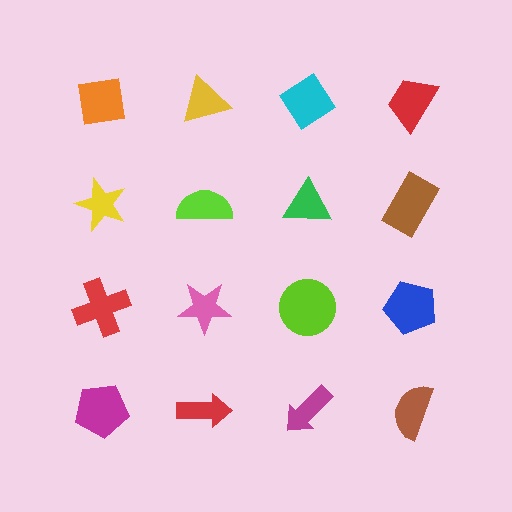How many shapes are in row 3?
4 shapes.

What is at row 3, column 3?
A lime circle.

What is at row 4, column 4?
A brown semicircle.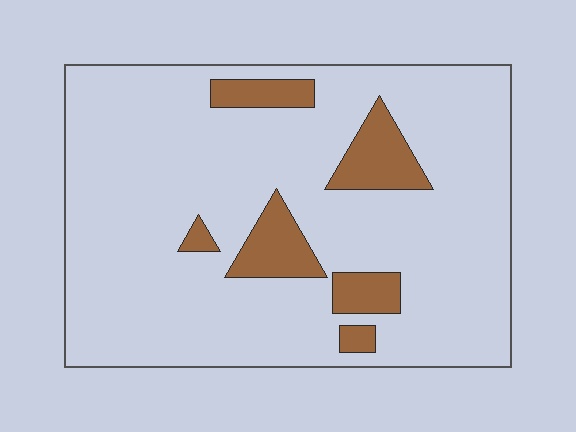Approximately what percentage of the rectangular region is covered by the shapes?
Approximately 15%.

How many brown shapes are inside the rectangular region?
6.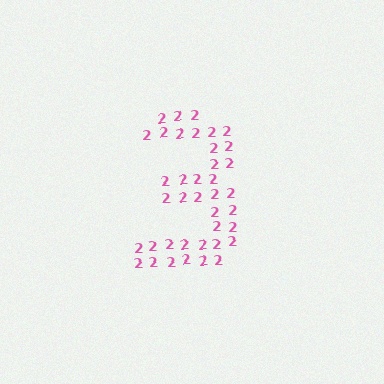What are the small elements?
The small elements are digit 2's.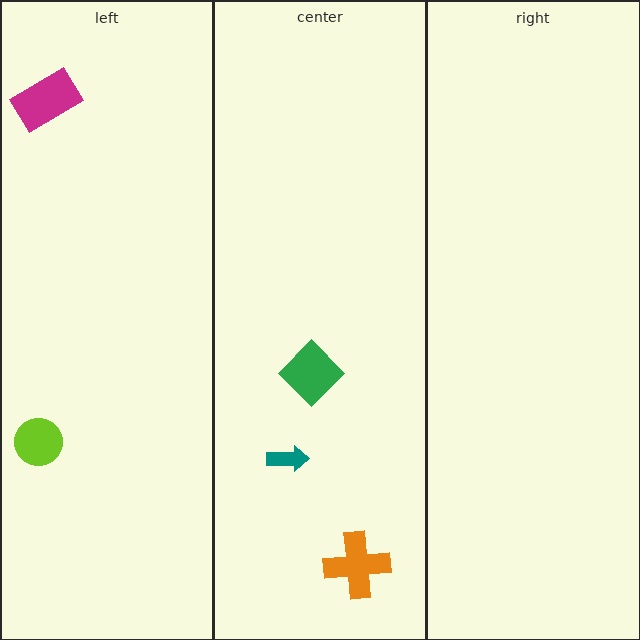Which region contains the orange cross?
The center region.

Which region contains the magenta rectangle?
The left region.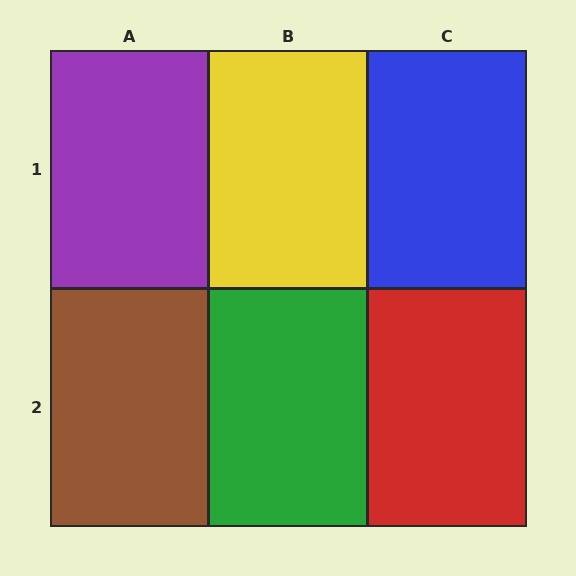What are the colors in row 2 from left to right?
Brown, green, red.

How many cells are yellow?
1 cell is yellow.